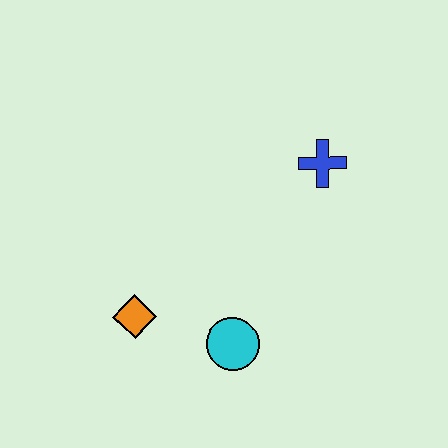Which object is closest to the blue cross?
The cyan circle is closest to the blue cross.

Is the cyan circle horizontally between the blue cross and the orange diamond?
Yes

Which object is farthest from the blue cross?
The orange diamond is farthest from the blue cross.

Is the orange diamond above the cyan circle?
Yes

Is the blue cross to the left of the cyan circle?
No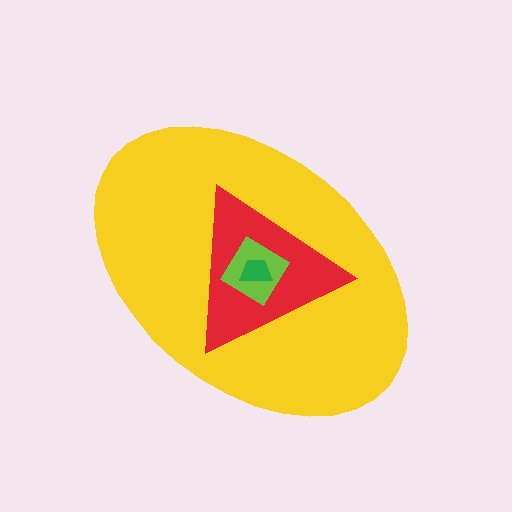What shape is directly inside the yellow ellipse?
The red triangle.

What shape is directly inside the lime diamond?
The green trapezoid.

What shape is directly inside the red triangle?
The lime diamond.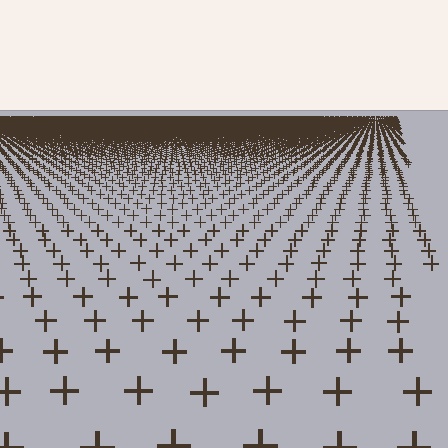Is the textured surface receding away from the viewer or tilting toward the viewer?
The surface is receding away from the viewer. Texture elements get smaller and denser toward the top.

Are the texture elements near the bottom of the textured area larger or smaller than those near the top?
Larger. Near the bottom, elements are closer to the viewer and appear at a bigger on-screen size.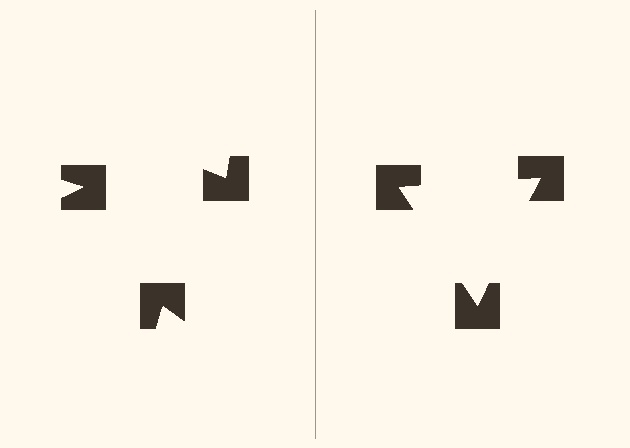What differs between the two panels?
The notched squares are positioned identically on both sides; only the wedge orientations differ. On the right they align to a triangle; on the left they are misaligned.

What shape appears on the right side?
An illusory triangle.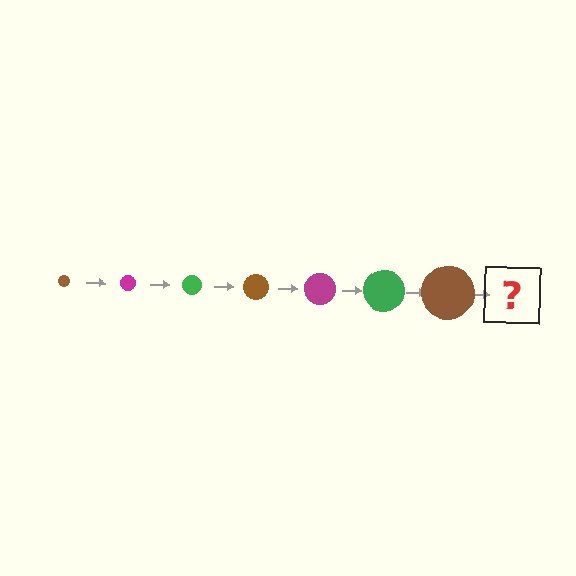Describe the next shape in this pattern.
It should be a magenta circle, larger than the previous one.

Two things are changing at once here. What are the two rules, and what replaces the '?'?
The two rules are that the circle grows larger each step and the color cycles through brown, magenta, and green. The '?' should be a magenta circle, larger than the previous one.